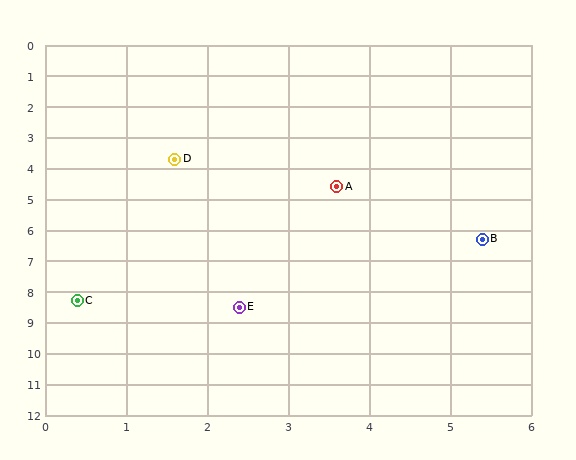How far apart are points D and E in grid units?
Points D and E are about 4.9 grid units apart.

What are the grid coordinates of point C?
Point C is at approximately (0.4, 8.3).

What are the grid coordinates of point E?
Point E is at approximately (2.4, 8.5).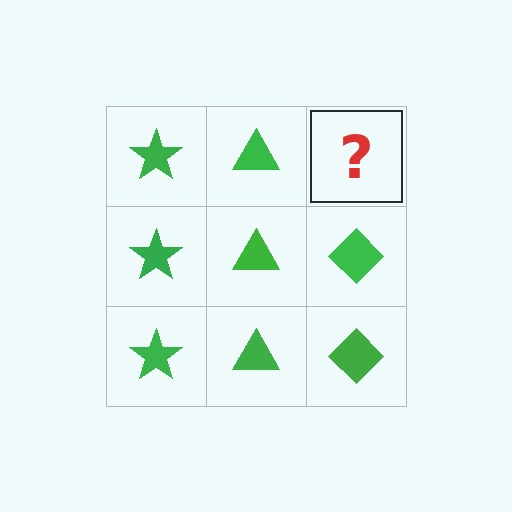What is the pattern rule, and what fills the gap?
The rule is that each column has a consistent shape. The gap should be filled with a green diamond.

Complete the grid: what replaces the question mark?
The question mark should be replaced with a green diamond.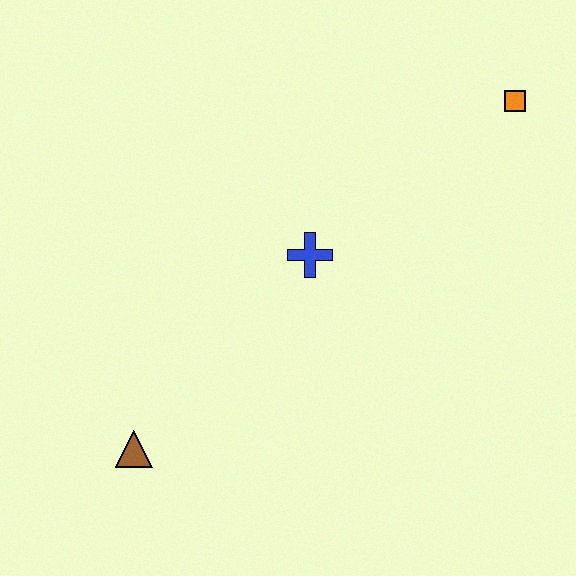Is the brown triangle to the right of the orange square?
No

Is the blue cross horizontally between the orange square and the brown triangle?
Yes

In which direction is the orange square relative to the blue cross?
The orange square is to the right of the blue cross.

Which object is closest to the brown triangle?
The blue cross is closest to the brown triangle.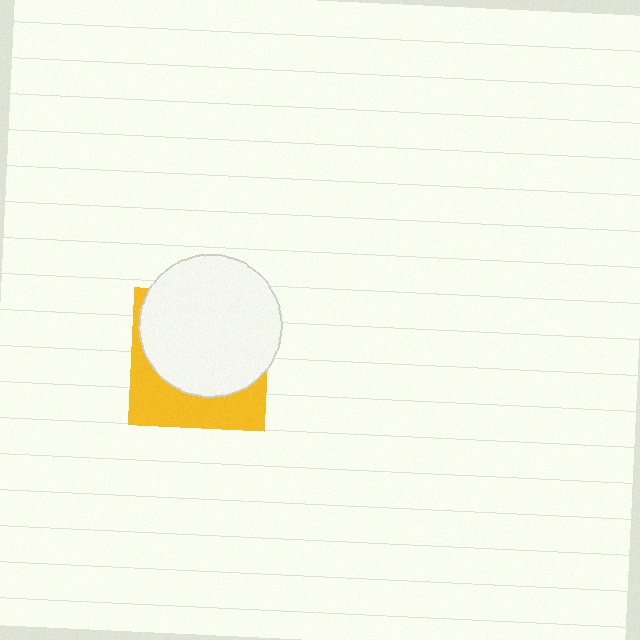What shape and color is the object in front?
The object in front is a white circle.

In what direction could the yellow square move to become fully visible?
The yellow square could move down. That would shift it out from behind the white circle entirely.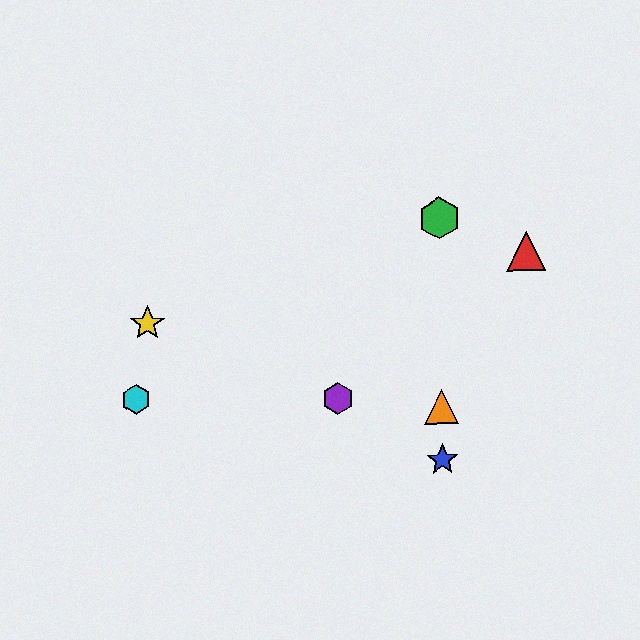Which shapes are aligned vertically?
The blue star, the green hexagon, the orange triangle are aligned vertically.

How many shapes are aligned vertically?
3 shapes (the blue star, the green hexagon, the orange triangle) are aligned vertically.